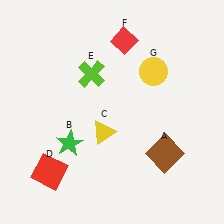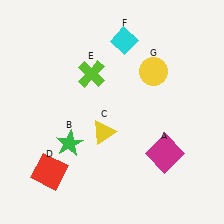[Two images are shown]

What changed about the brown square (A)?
In Image 1, A is brown. In Image 2, it changed to magenta.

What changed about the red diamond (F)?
In Image 1, F is red. In Image 2, it changed to cyan.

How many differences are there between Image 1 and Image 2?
There are 2 differences between the two images.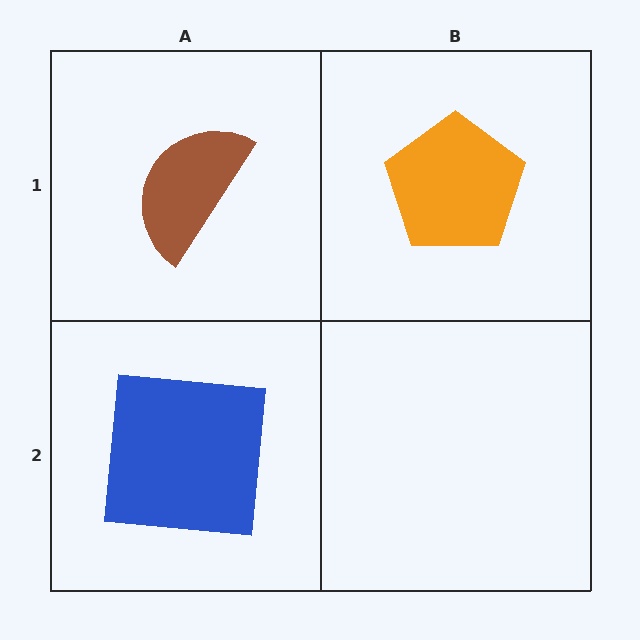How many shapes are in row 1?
2 shapes.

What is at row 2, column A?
A blue square.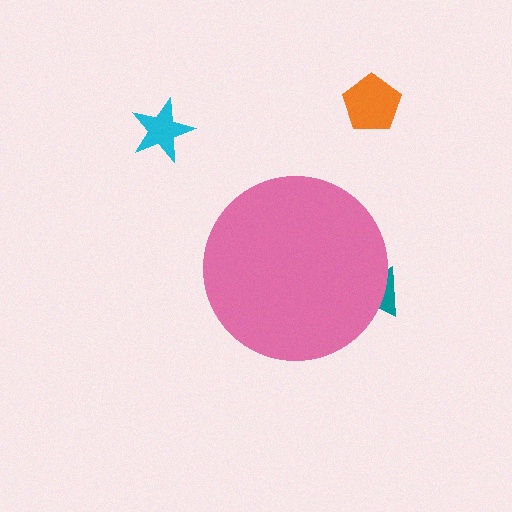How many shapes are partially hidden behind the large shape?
1 shape is partially hidden.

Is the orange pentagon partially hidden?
No, the orange pentagon is fully visible.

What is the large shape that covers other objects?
A pink circle.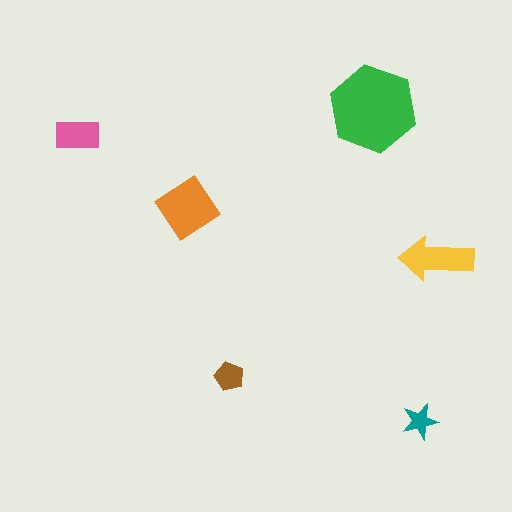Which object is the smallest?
The teal star.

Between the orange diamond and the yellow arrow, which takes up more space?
The orange diamond.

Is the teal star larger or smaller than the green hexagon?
Smaller.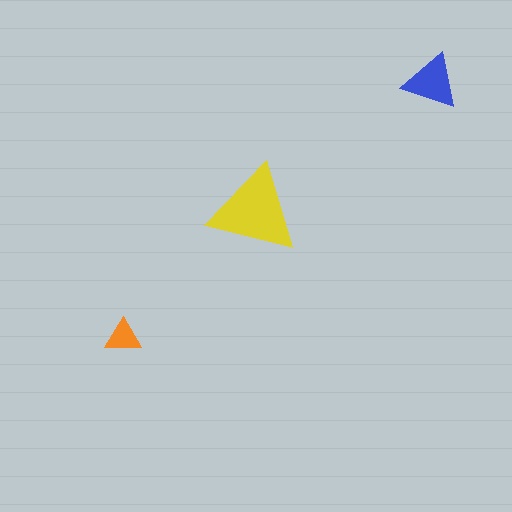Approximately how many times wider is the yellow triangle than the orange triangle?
About 2.5 times wider.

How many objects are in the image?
There are 3 objects in the image.